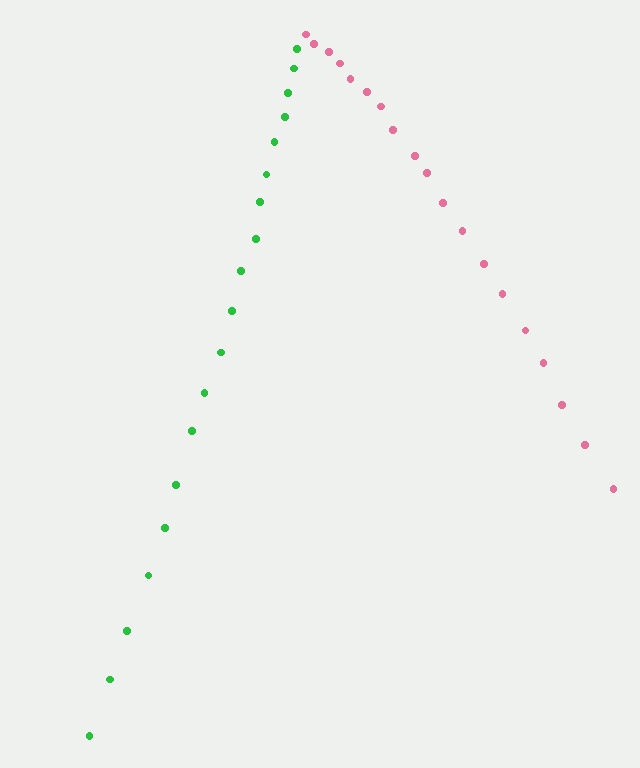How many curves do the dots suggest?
There are 2 distinct paths.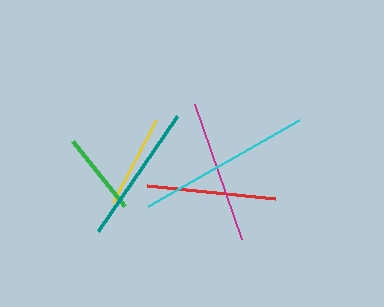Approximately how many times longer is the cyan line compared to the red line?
The cyan line is approximately 1.4 times the length of the red line.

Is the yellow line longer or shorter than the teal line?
The teal line is longer than the yellow line.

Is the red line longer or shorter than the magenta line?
The magenta line is longer than the red line.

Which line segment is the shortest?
The green line is the shortest at approximately 84 pixels.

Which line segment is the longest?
The cyan line is the longest at approximately 174 pixels.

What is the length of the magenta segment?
The magenta segment is approximately 143 pixels long.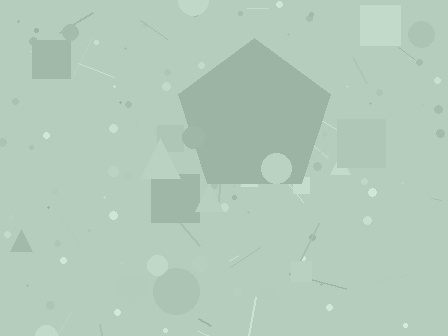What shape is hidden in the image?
A pentagon is hidden in the image.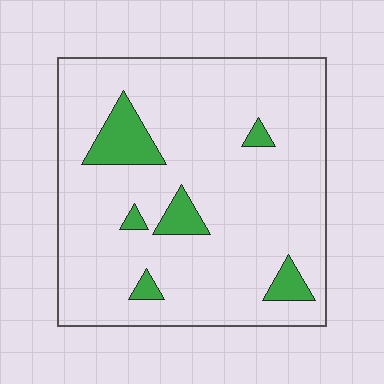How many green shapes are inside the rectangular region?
6.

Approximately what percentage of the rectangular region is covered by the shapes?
Approximately 10%.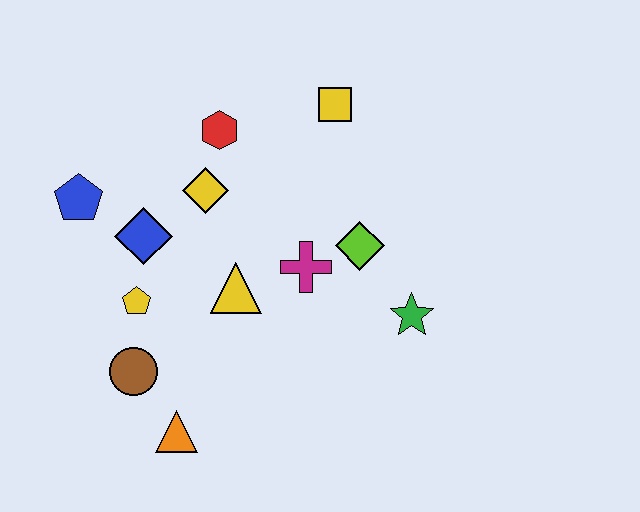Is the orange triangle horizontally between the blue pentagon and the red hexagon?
Yes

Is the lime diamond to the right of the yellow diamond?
Yes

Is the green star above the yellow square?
No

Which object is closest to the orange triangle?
The brown circle is closest to the orange triangle.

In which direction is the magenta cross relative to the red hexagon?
The magenta cross is below the red hexagon.